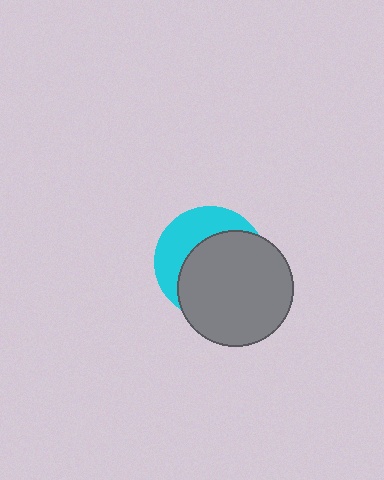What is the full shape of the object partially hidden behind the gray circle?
The partially hidden object is a cyan circle.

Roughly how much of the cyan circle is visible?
A small part of it is visible (roughly 38%).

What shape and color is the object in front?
The object in front is a gray circle.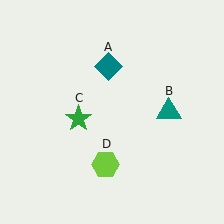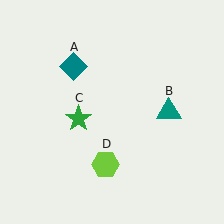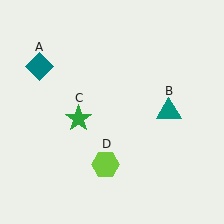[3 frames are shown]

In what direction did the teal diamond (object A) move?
The teal diamond (object A) moved left.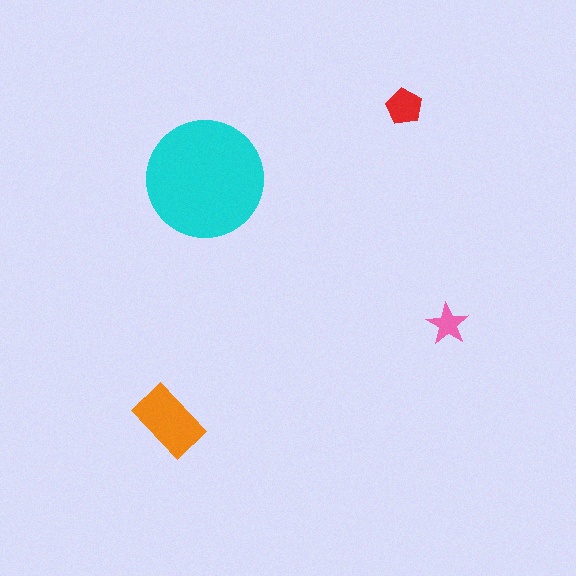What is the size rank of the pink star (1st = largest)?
4th.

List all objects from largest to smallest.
The cyan circle, the orange rectangle, the red pentagon, the pink star.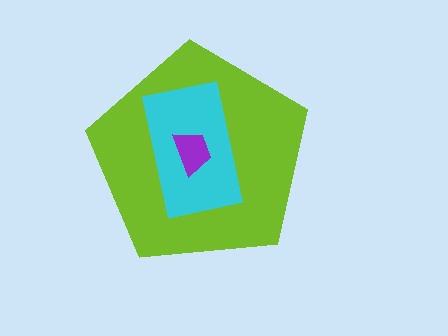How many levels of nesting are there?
3.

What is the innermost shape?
The purple trapezoid.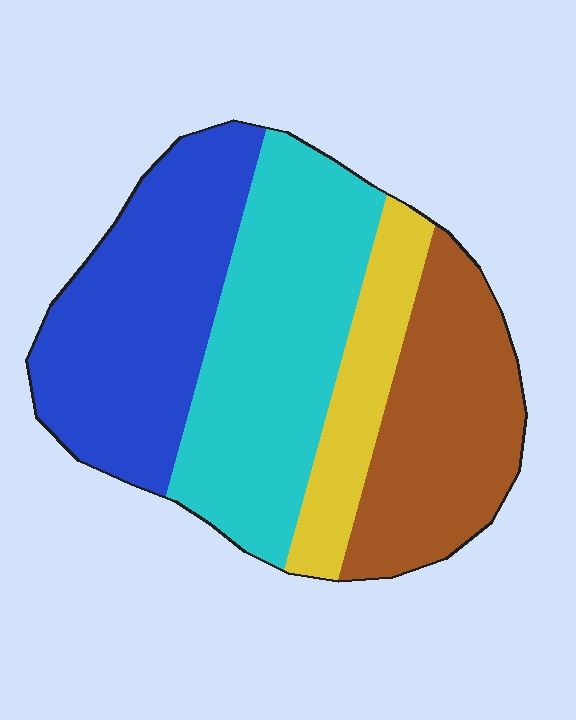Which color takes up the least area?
Yellow, at roughly 15%.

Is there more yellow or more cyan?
Cyan.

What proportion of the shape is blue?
Blue takes up between a sixth and a third of the shape.